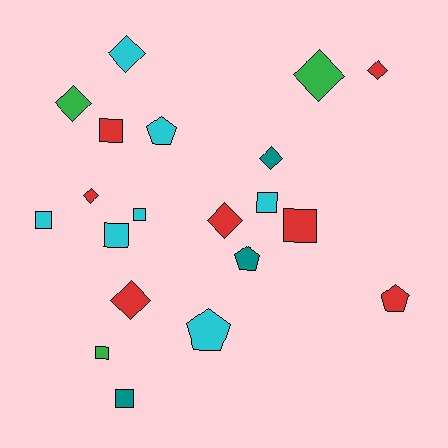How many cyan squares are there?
There are 4 cyan squares.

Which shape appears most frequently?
Square, with 8 objects.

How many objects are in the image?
There are 20 objects.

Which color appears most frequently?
Cyan, with 7 objects.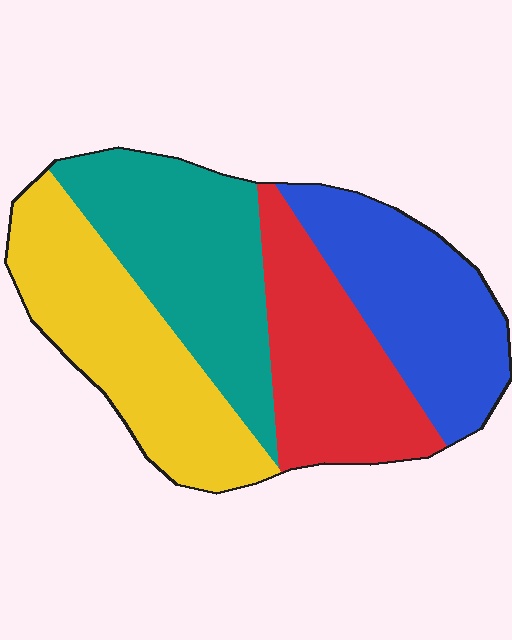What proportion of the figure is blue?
Blue covers about 25% of the figure.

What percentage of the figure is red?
Red covers 22% of the figure.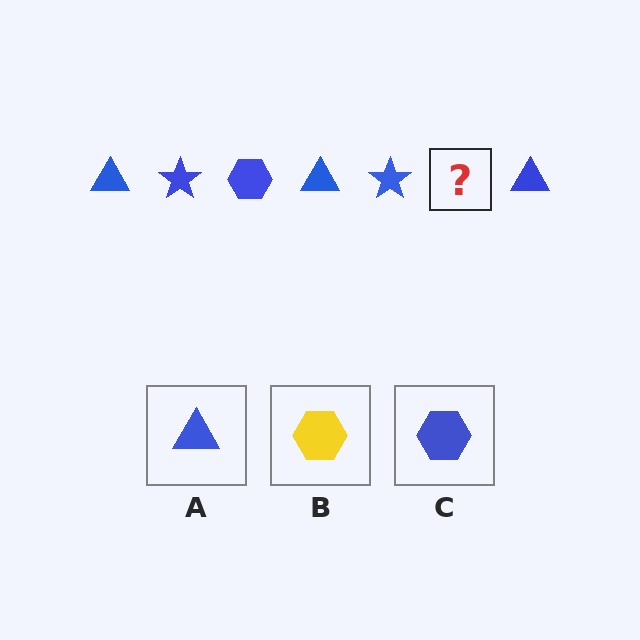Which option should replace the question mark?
Option C.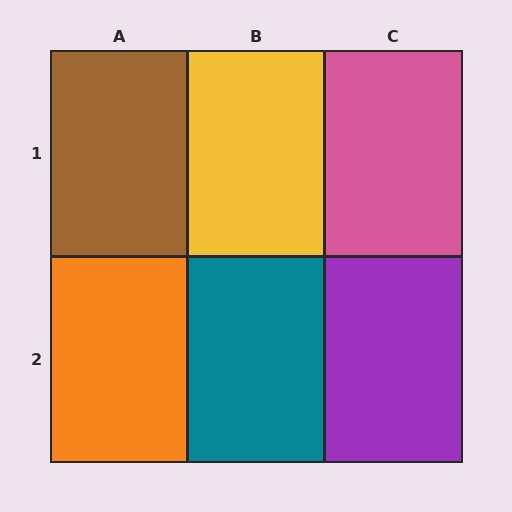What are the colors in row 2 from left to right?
Orange, teal, purple.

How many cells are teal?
1 cell is teal.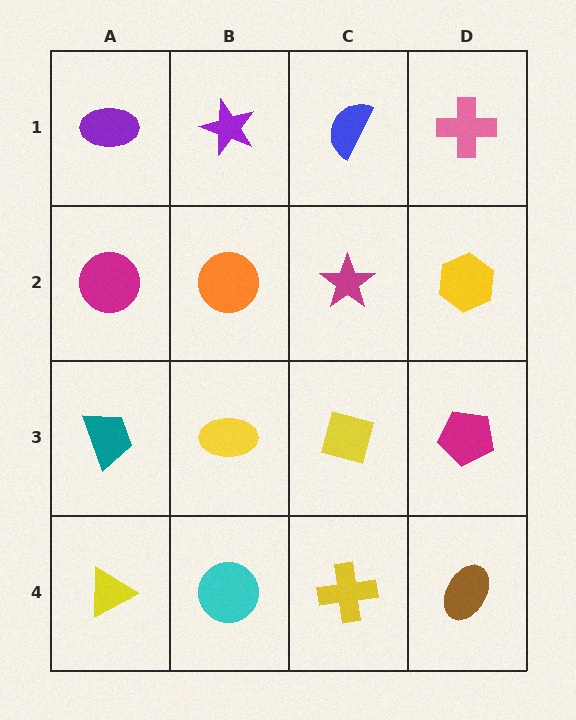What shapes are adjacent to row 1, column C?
A magenta star (row 2, column C), a purple star (row 1, column B), a pink cross (row 1, column D).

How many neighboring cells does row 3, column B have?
4.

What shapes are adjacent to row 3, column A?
A magenta circle (row 2, column A), a yellow triangle (row 4, column A), a yellow ellipse (row 3, column B).